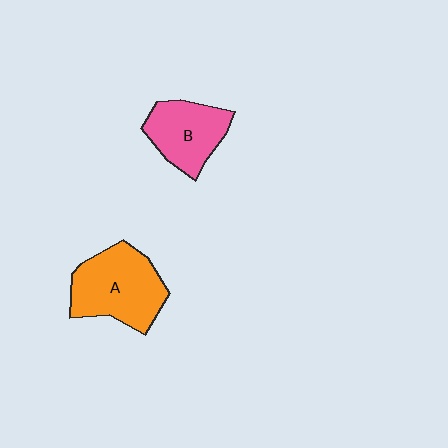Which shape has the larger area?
Shape A (orange).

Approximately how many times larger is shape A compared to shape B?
Approximately 1.4 times.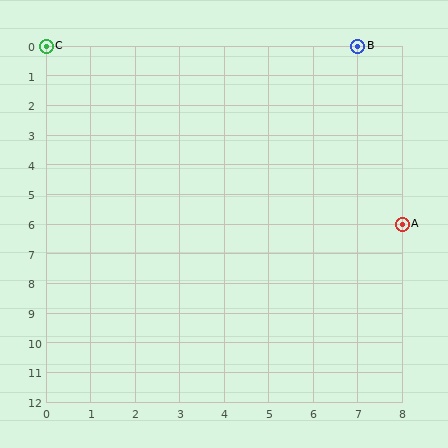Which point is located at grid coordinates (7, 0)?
Point B is at (7, 0).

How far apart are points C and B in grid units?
Points C and B are 7 columns apart.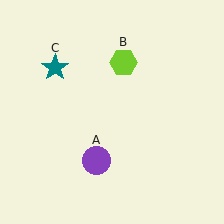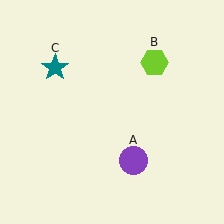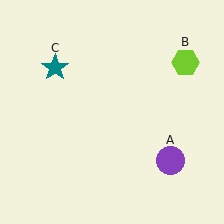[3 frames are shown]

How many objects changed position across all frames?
2 objects changed position: purple circle (object A), lime hexagon (object B).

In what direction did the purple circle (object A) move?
The purple circle (object A) moved right.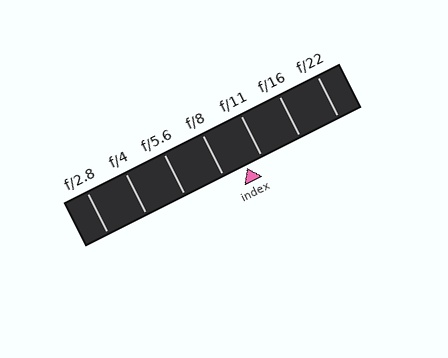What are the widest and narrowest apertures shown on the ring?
The widest aperture shown is f/2.8 and the narrowest is f/22.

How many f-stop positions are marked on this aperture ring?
There are 7 f-stop positions marked.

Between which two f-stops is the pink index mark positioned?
The index mark is between f/8 and f/11.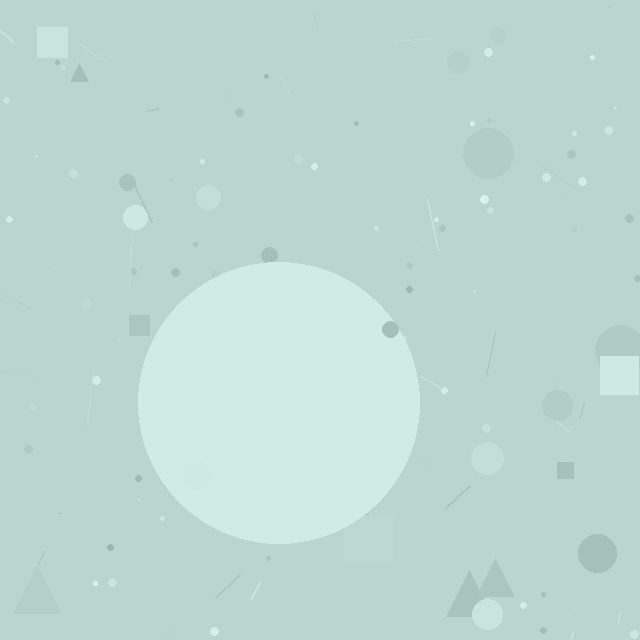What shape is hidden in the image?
A circle is hidden in the image.